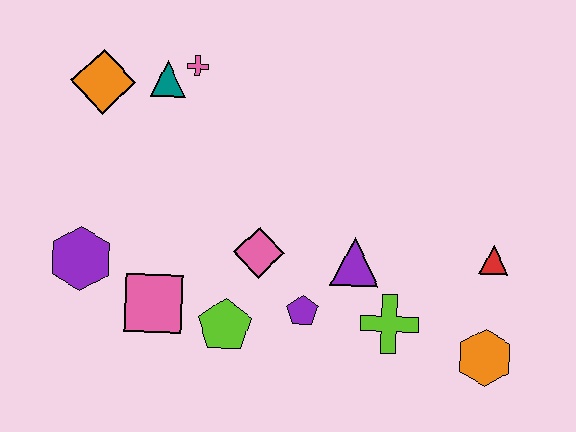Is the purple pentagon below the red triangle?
Yes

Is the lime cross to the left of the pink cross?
No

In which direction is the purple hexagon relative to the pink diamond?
The purple hexagon is to the left of the pink diamond.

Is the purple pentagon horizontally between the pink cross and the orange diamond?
No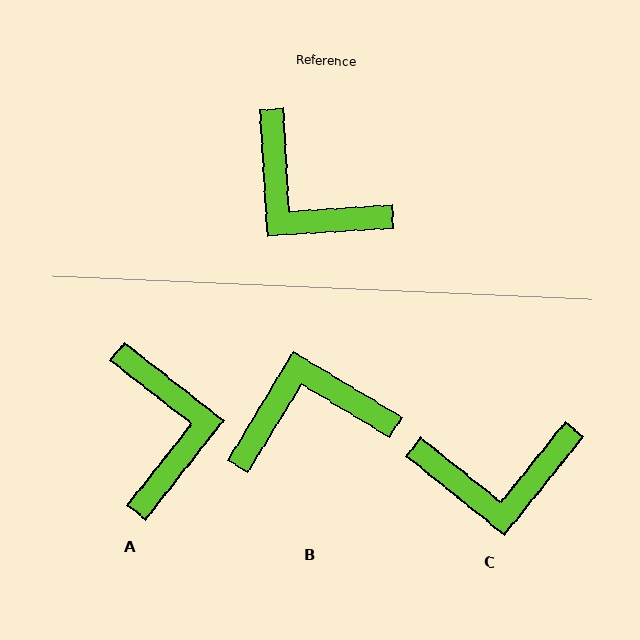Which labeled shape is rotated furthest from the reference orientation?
A, about 138 degrees away.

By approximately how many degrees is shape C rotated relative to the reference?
Approximately 48 degrees counter-clockwise.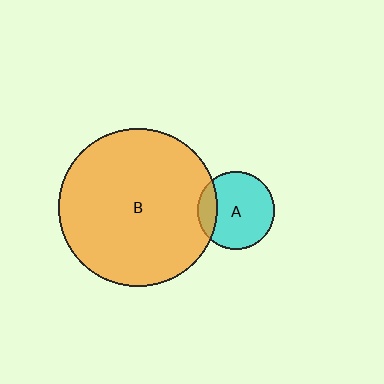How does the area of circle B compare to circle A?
Approximately 4.1 times.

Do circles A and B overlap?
Yes.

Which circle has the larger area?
Circle B (orange).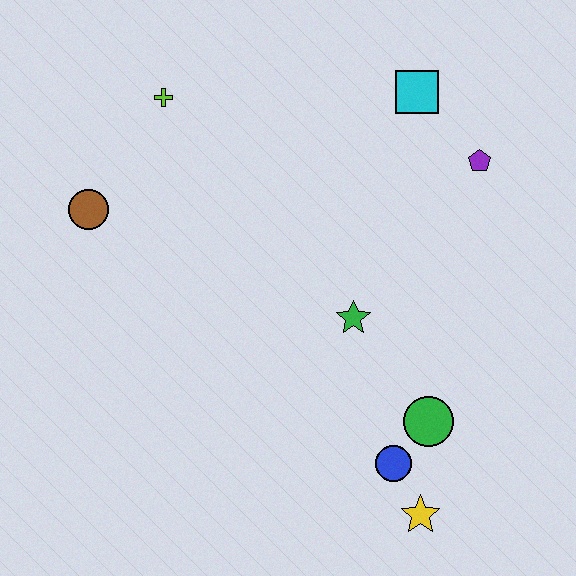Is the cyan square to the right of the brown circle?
Yes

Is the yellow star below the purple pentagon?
Yes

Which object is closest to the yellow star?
The blue circle is closest to the yellow star.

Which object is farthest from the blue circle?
The lime cross is farthest from the blue circle.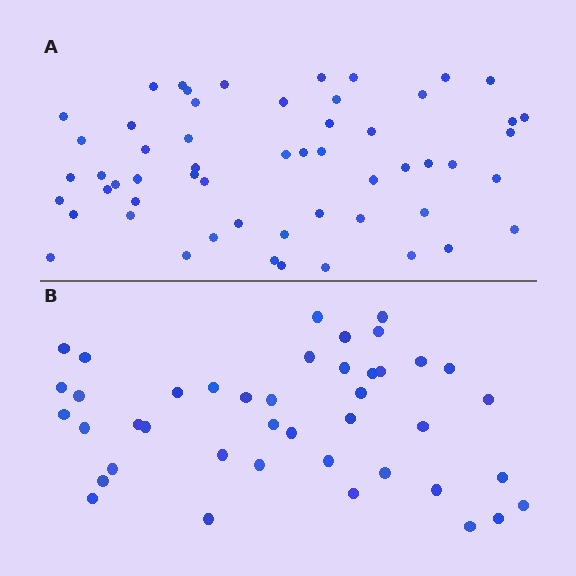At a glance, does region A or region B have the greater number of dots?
Region A (the top region) has more dots.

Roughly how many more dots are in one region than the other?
Region A has approximately 15 more dots than region B.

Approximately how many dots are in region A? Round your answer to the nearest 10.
About 60 dots. (The exact count is 56, which rounds to 60.)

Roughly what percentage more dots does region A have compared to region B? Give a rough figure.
About 35% more.